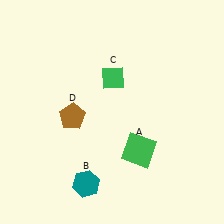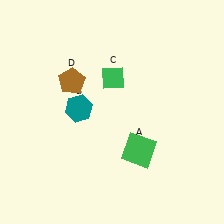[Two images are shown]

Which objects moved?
The objects that moved are: the teal hexagon (B), the brown pentagon (D).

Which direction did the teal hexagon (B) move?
The teal hexagon (B) moved up.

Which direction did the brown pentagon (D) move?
The brown pentagon (D) moved up.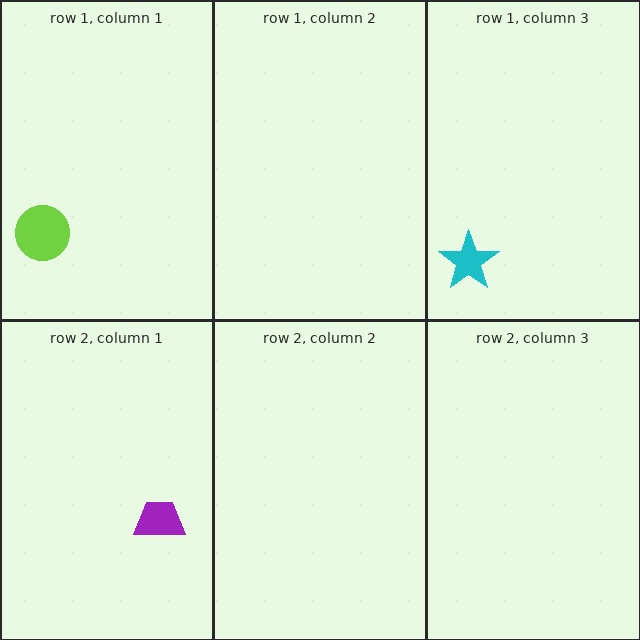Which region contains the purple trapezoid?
The row 2, column 1 region.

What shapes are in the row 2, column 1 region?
The purple trapezoid.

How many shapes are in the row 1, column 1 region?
1.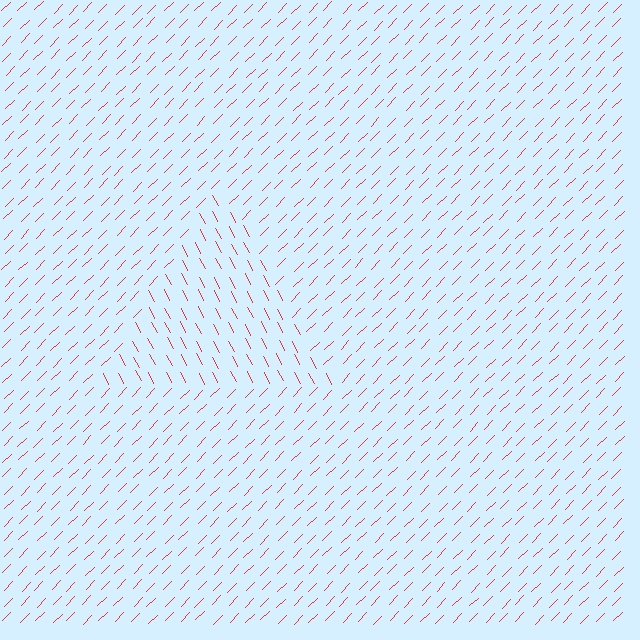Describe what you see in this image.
The image is filled with small red line segments. A triangle region in the image has lines oriented differently from the surrounding lines, creating a visible texture boundary.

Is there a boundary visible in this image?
Yes, there is a texture boundary formed by a change in line orientation.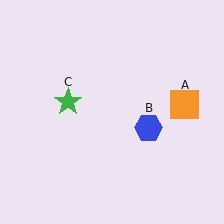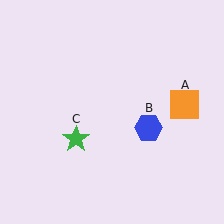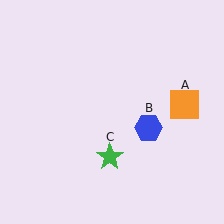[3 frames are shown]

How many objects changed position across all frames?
1 object changed position: green star (object C).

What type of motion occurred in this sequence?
The green star (object C) rotated counterclockwise around the center of the scene.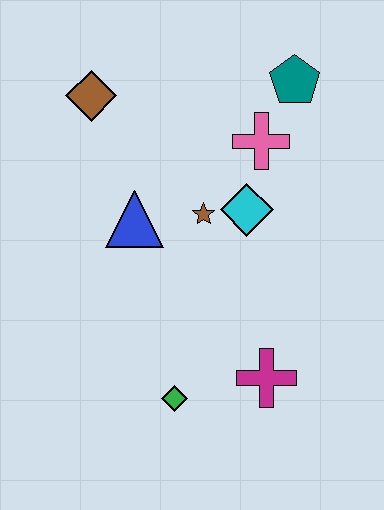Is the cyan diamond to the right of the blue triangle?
Yes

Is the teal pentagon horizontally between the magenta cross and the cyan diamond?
No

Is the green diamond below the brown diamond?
Yes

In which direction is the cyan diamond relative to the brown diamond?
The cyan diamond is to the right of the brown diamond.